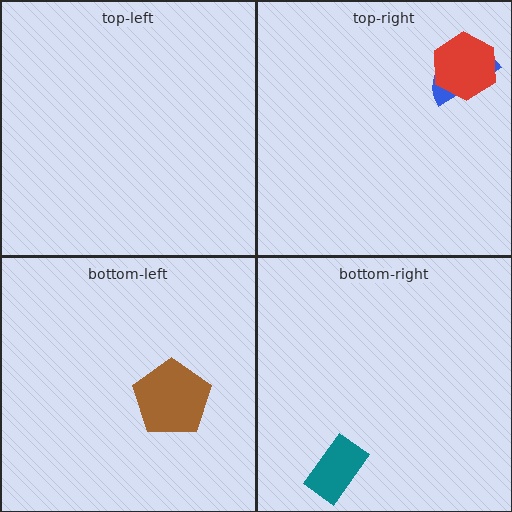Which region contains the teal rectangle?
The bottom-right region.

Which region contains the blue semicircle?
The top-right region.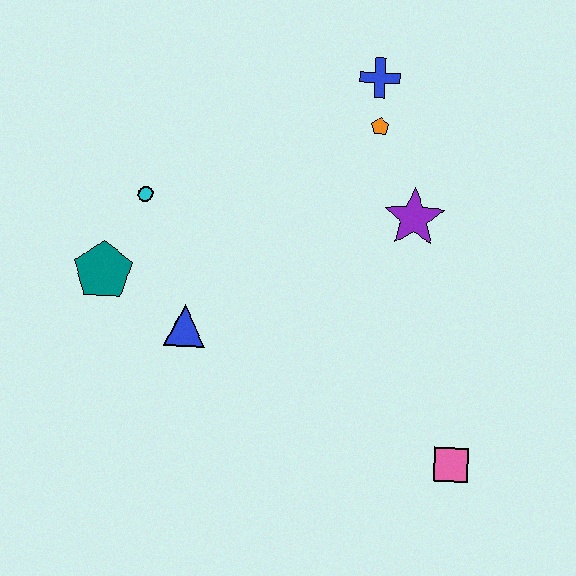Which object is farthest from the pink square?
The cyan circle is farthest from the pink square.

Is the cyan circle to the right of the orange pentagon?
No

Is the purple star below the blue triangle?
No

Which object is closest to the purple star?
The orange pentagon is closest to the purple star.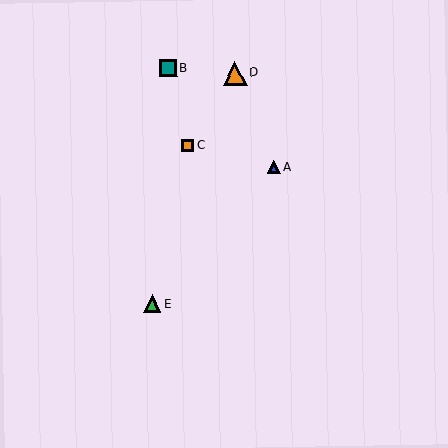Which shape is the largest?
The orange triangle (labeled D) is the largest.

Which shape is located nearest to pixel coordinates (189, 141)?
The orange square (labeled C) at (187, 145) is nearest to that location.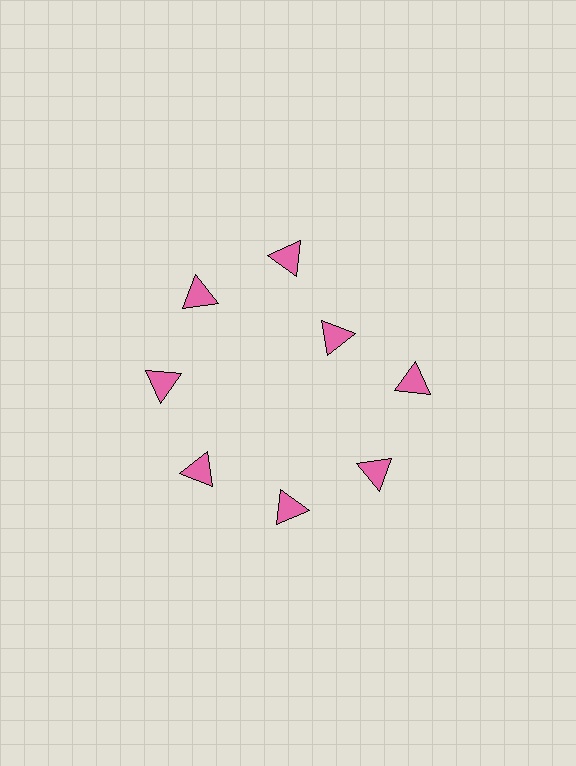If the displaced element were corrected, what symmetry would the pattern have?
It would have 8-fold rotational symmetry — the pattern would map onto itself every 45 degrees.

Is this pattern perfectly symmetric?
No. The 8 pink triangles are arranged in a ring, but one element near the 2 o'clock position is pulled inward toward the center, breaking the 8-fold rotational symmetry.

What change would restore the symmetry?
The symmetry would be restored by moving it outward, back onto the ring so that all 8 triangles sit at equal angles and equal distance from the center.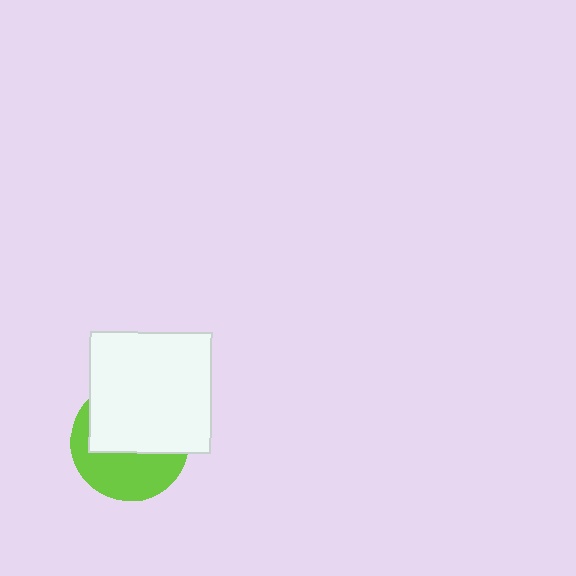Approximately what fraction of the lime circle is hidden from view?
Roughly 57% of the lime circle is hidden behind the white rectangle.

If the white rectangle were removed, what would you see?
You would see the complete lime circle.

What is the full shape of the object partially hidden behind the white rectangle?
The partially hidden object is a lime circle.